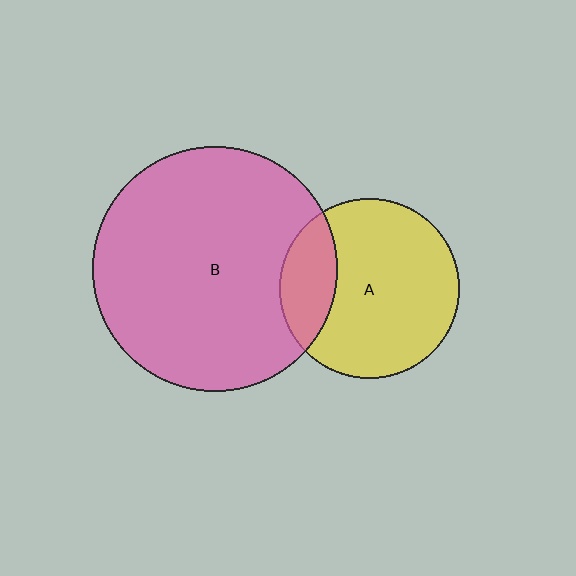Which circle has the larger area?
Circle B (pink).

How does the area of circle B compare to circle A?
Approximately 1.8 times.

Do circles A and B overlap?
Yes.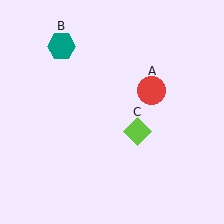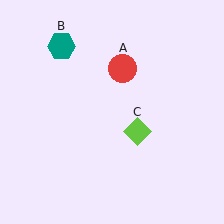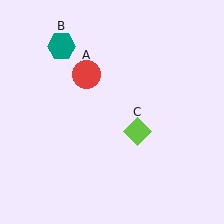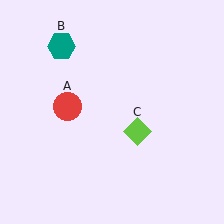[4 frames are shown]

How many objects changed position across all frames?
1 object changed position: red circle (object A).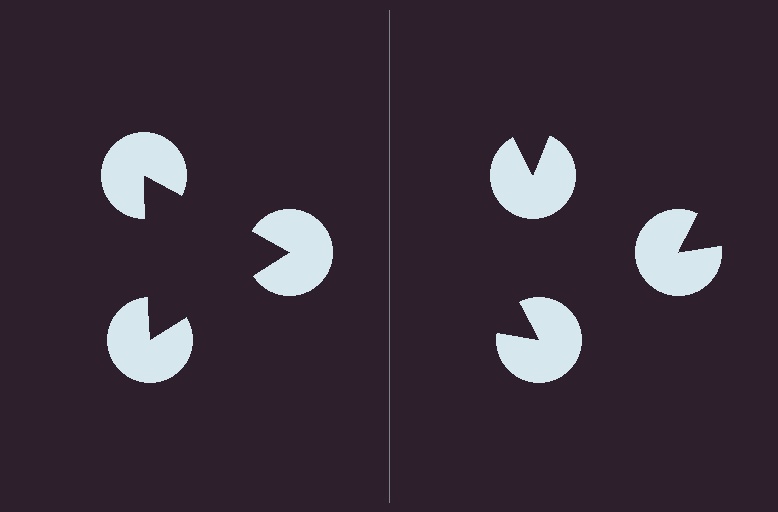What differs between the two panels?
The pac-man discs are positioned identically on both sides; only the wedge orientations differ. On the left they align to a triangle; on the right they are misaligned.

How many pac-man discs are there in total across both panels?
6 — 3 on each side.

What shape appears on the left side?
An illusory triangle.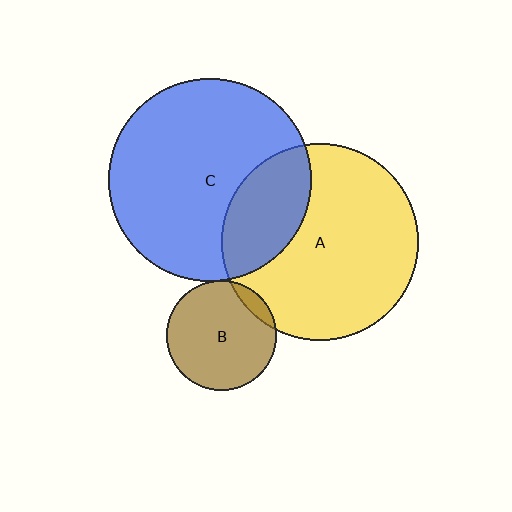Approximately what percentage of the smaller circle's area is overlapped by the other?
Approximately 25%.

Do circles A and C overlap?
Yes.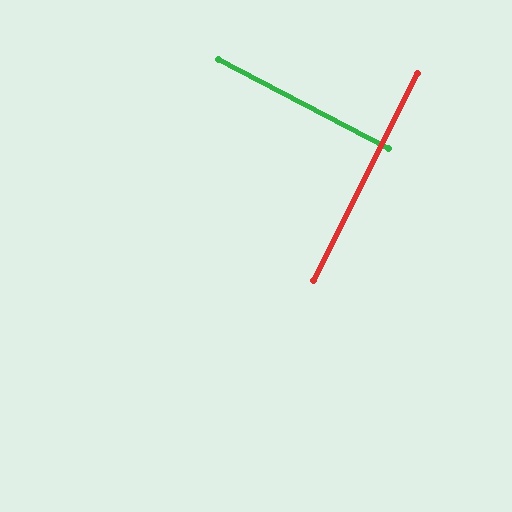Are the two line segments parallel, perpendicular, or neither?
Perpendicular — they meet at approximately 89°.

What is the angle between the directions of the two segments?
Approximately 89 degrees.